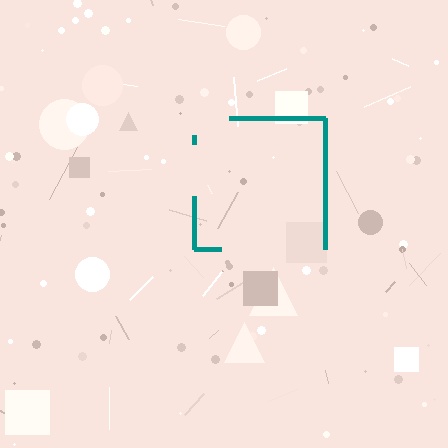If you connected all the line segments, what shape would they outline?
They would outline a square.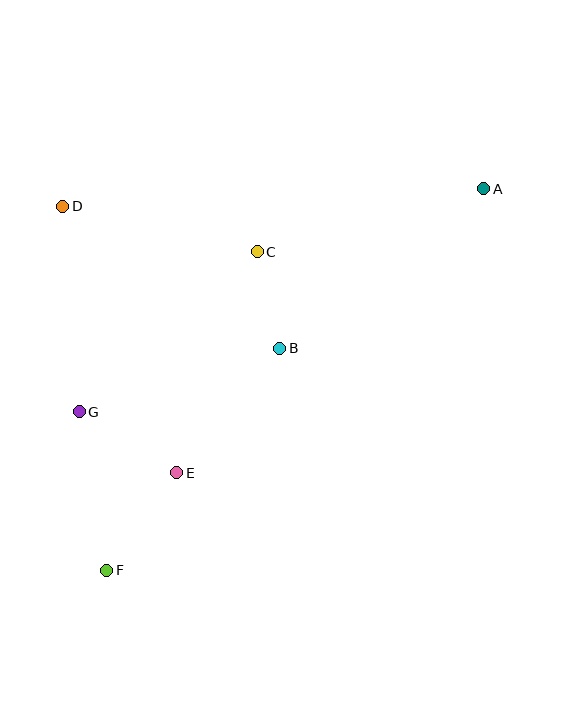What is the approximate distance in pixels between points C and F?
The distance between C and F is approximately 353 pixels.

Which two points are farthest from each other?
Points A and F are farthest from each other.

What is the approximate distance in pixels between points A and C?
The distance between A and C is approximately 235 pixels.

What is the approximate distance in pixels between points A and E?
The distance between A and E is approximately 419 pixels.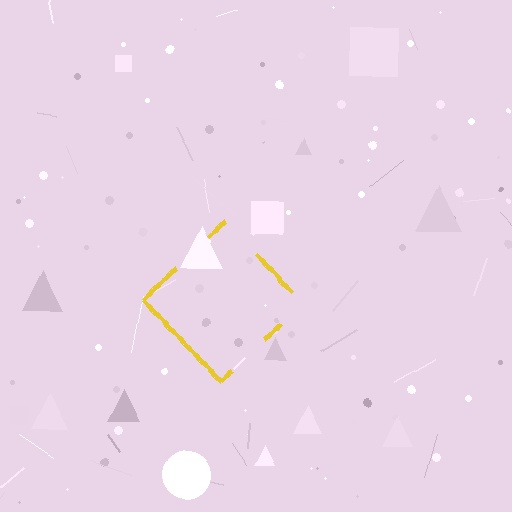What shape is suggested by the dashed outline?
The dashed outline suggests a diamond.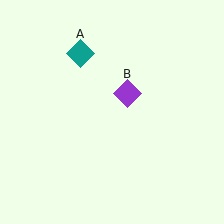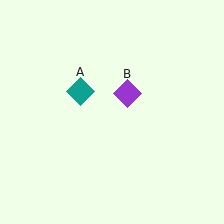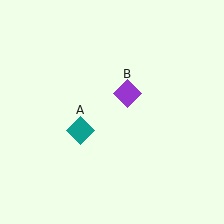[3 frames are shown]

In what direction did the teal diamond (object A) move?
The teal diamond (object A) moved down.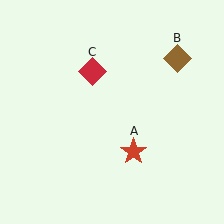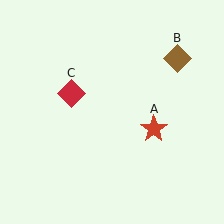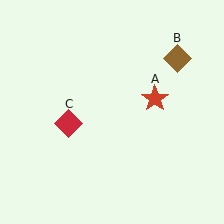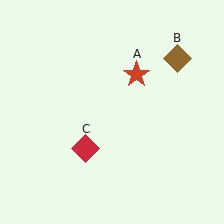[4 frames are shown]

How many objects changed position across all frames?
2 objects changed position: red star (object A), red diamond (object C).